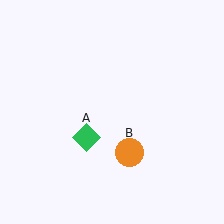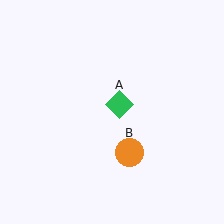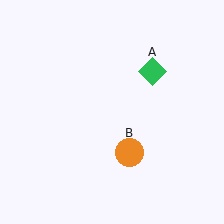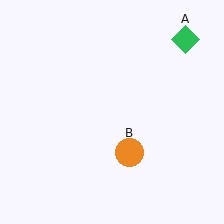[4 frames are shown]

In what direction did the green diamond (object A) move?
The green diamond (object A) moved up and to the right.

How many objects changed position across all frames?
1 object changed position: green diamond (object A).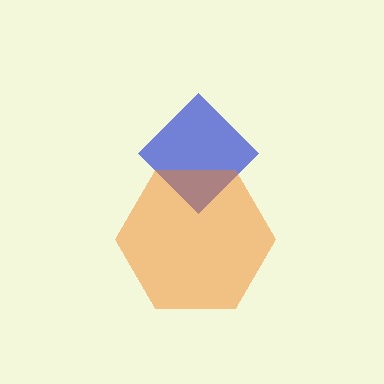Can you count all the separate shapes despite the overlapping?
Yes, there are 2 separate shapes.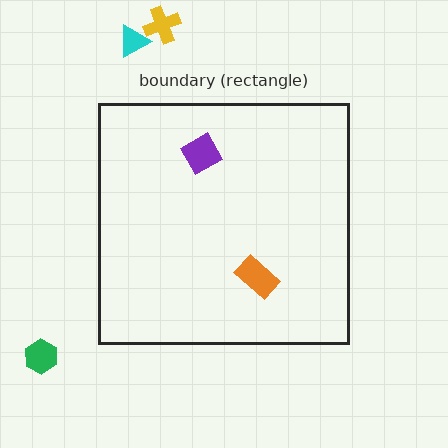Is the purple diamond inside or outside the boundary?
Inside.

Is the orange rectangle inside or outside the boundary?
Inside.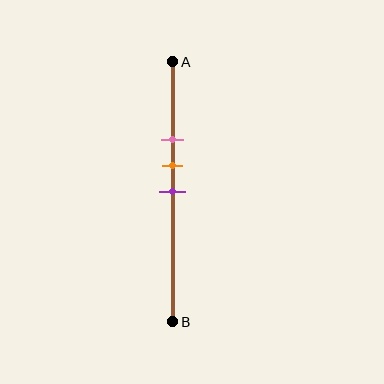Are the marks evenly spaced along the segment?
Yes, the marks are approximately evenly spaced.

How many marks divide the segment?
There are 3 marks dividing the segment.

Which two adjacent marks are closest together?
The orange and purple marks are the closest adjacent pair.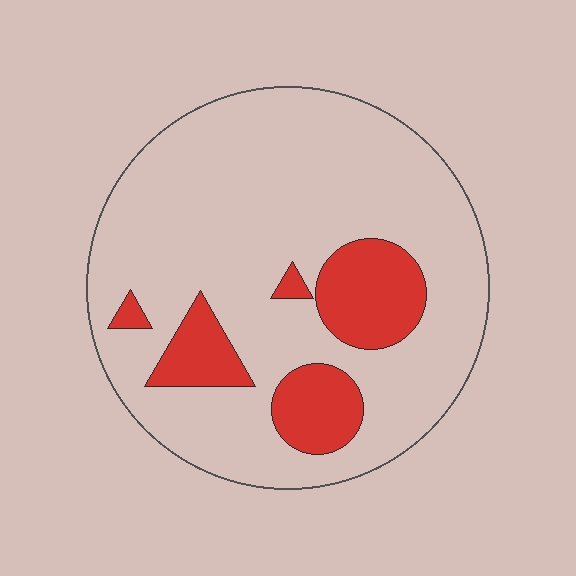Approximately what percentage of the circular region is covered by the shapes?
Approximately 20%.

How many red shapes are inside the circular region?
5.